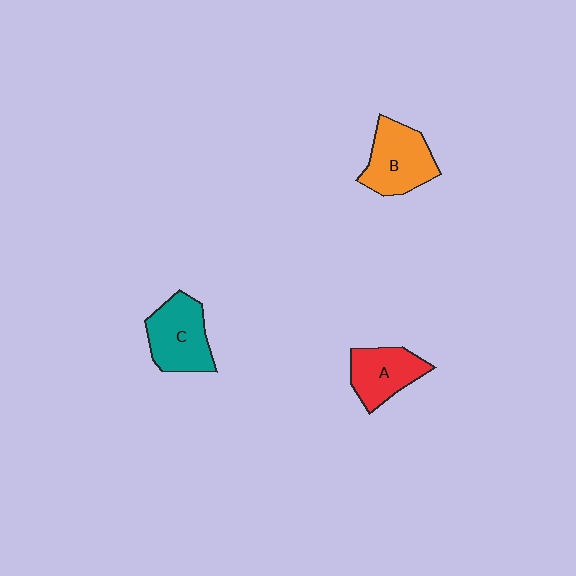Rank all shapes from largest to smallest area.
From largest to smallest: B (orange), C (teal), A (red).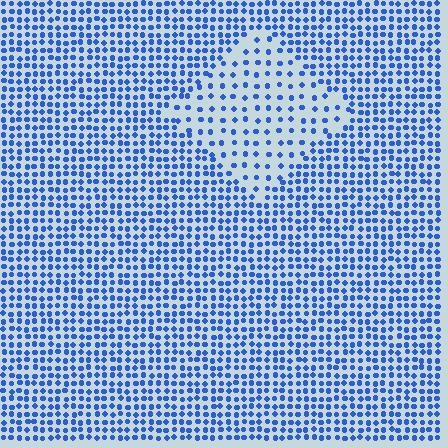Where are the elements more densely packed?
The elements are more densely packed outside the diamond boundary.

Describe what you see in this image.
The image contains small blue elements arranged at two different densities. A diamond-shaped region is visible where the elements are less densely packed than the surrounding area.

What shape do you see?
I see a diamond.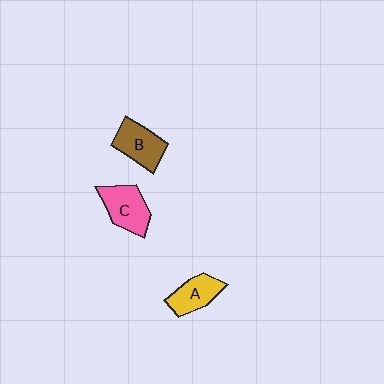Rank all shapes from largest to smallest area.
From largest to smallest: C (pink), B (brown), A (yellow).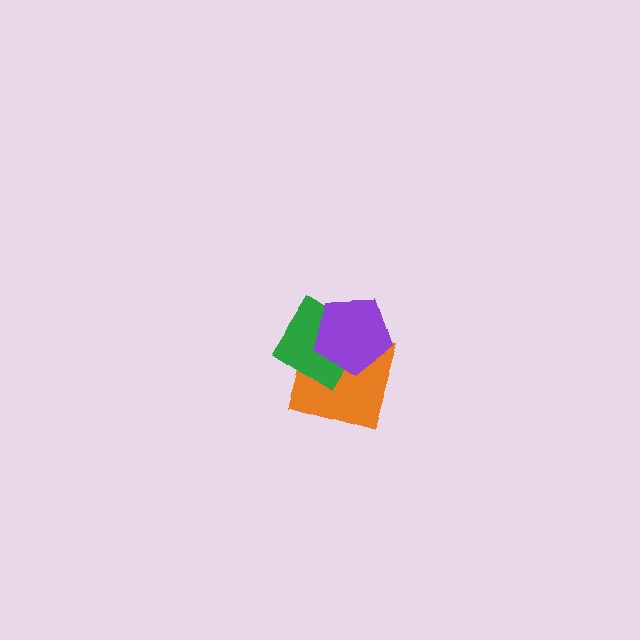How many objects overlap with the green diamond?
2 objects overlap with the green diamond.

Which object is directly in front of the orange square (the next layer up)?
The green diamond is directly in front of the orange square.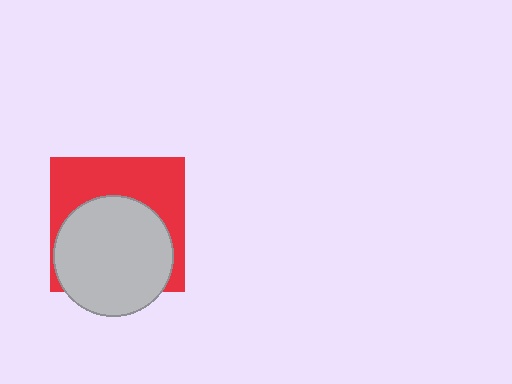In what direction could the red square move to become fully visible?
The red square could move up. That would shift it out from behind the light gray circle entirely.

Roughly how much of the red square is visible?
About half of it is visible (roughly 46%).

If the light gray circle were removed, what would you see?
You would see the complete red square.